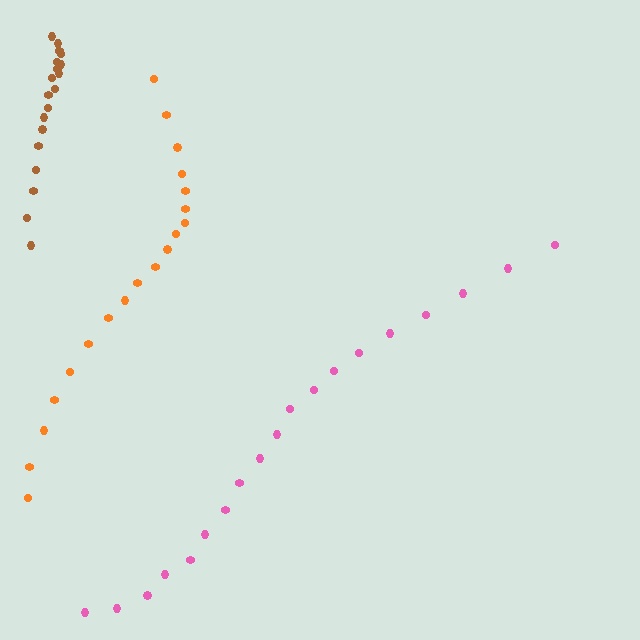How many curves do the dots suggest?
There are 3 distinct paths.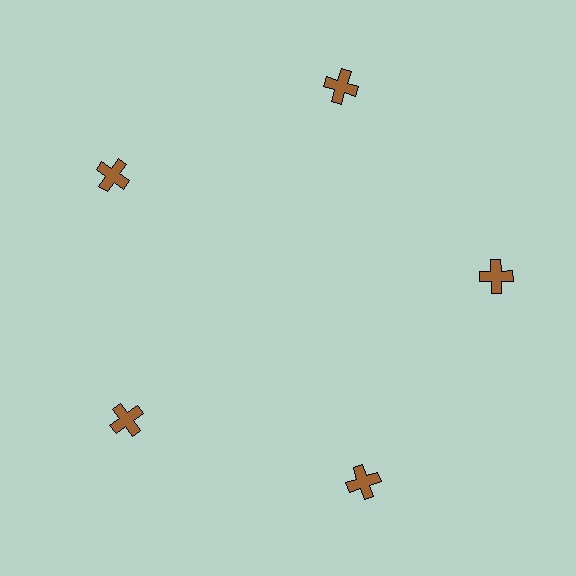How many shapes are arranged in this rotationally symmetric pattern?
There are 5 shapes, arranged in 5 groups of 1.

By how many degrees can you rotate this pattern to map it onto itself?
The pattern maps onto itself every 72 degrees of rotation.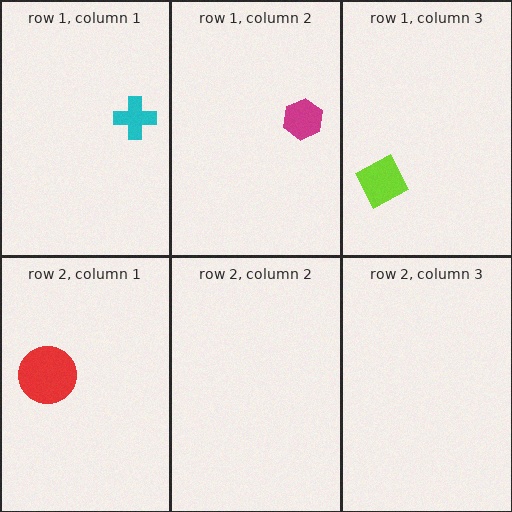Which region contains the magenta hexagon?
The row 1, column 2 region.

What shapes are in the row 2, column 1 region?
The red circle.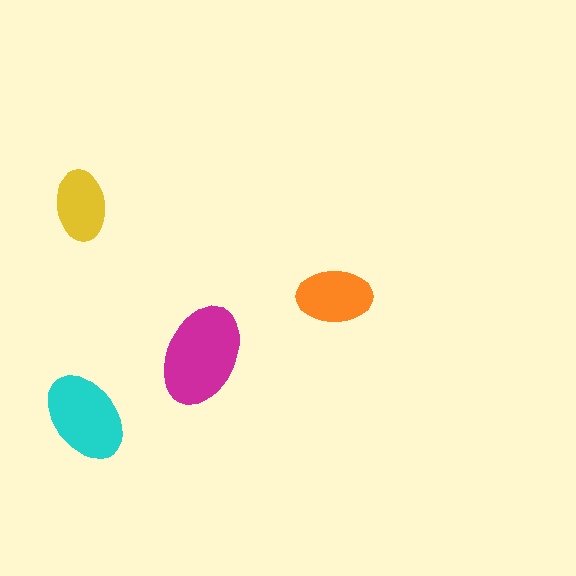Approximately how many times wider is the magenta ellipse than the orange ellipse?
About 1.5 times wider.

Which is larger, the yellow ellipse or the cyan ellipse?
The cyan one.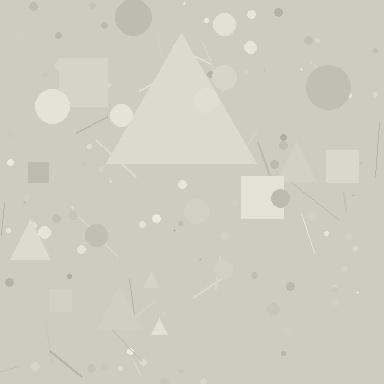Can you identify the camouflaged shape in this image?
The camouflaged shape is a triangle.